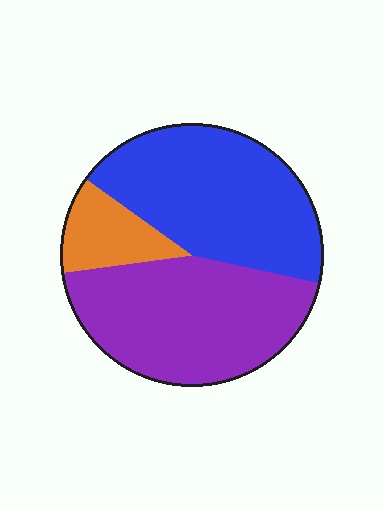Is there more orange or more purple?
Purple.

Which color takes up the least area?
Orange, at roughly 10%.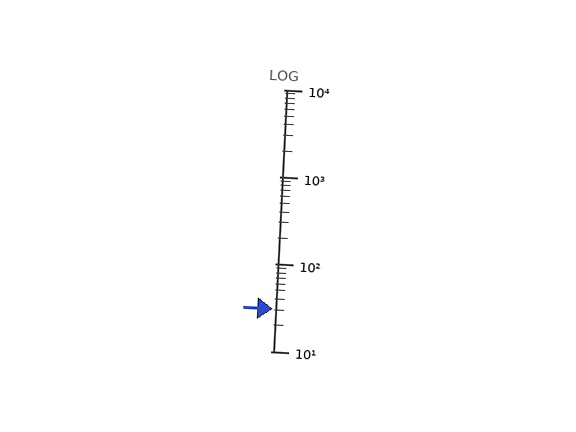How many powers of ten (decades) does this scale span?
The scale spans 3 decades, from 10 to 10000.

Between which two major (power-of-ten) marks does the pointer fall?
The pointer is between 10 and 100.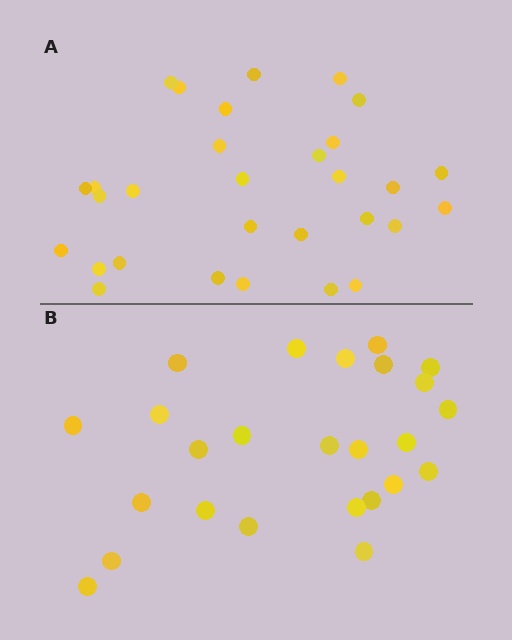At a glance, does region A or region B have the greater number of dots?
Region A (the top region) has more dots.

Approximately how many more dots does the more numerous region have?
Region A has about 5 more dots than region B.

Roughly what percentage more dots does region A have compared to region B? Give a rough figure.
About 20% more.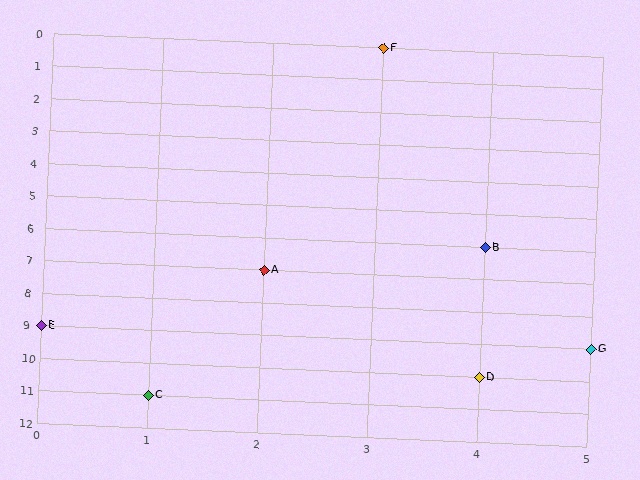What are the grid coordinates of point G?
Point G is at grid coordinates (5, 9).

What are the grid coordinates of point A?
Point A is at grid coordinates (2, 7).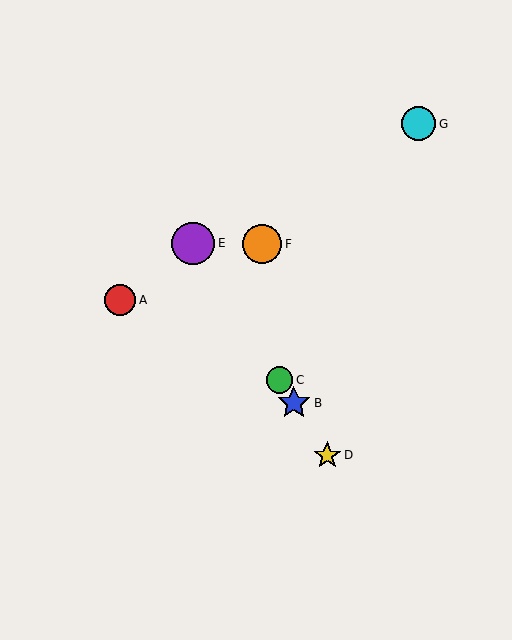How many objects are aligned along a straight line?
4 objects (B, C, D, E) are aligned along a straight line.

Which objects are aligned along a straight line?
Objects B, C, D, E are aligned along a straight line.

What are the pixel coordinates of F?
Object F is at (262, 244).